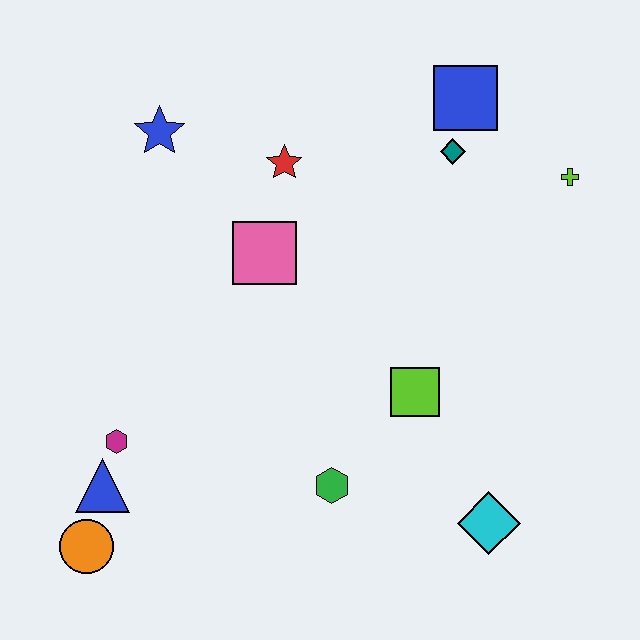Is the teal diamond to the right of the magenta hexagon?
Yes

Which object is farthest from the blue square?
The orange circle is farthest from the blue square.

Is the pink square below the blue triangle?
No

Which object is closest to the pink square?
The red star is closest to the pink square.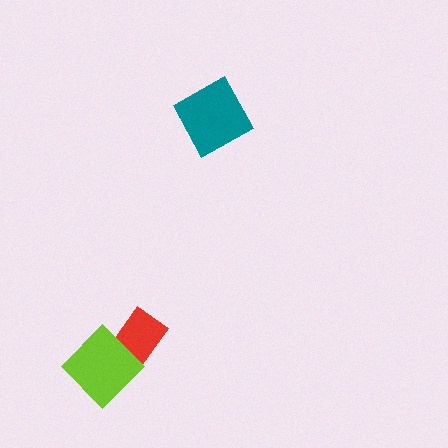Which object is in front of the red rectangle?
The lime diamond is in front of the red rectangle.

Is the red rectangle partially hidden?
Yes, it is partially covered by another shape.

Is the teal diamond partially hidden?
No, no other shape covers it.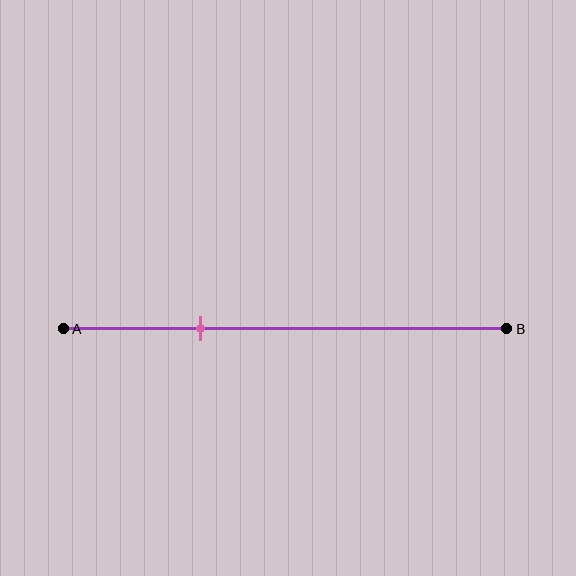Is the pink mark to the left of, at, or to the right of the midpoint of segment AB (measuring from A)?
The pink mark is to the left of the midpoint of segment AB.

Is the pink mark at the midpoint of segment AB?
No, the mark is at about 30% from A, not at the 50% midpoint.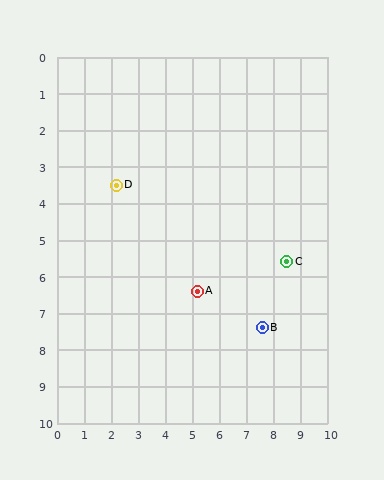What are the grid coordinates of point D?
Point D is at approximately (2.2, 3.5).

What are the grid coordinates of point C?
Point C is at approximately (8.5, 5.6).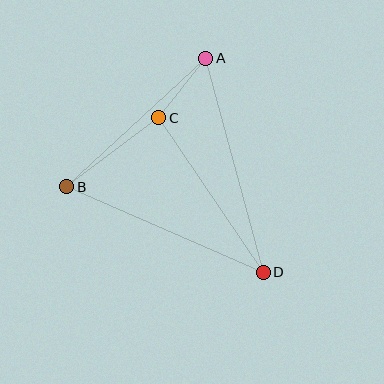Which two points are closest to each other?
Points A and C are closest to each other.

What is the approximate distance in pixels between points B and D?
The distance between B and D is approximately 214 pixels.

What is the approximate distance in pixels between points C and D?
The distance between C and D is approximately 186 pixels.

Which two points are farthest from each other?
Points A and D are farthest from each other.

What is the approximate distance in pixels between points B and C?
The distance between B and C is approximately 115 pixels.